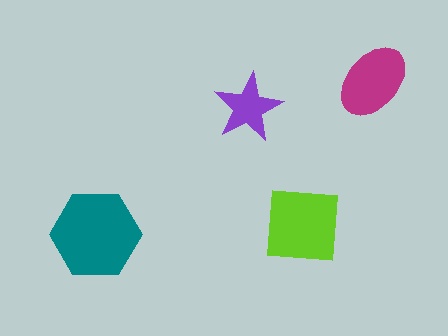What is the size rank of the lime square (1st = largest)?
2nd.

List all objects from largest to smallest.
The teal hexagon, the lime square, the magenta ellipse, the purple star.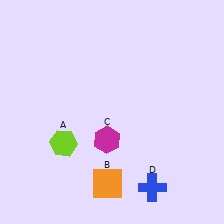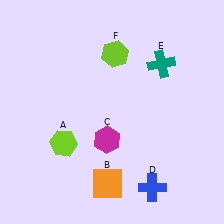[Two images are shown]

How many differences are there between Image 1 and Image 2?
There are 2 differences between the two images.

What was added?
A teal cross (E), a lime hexagon (F) were added in Image 2.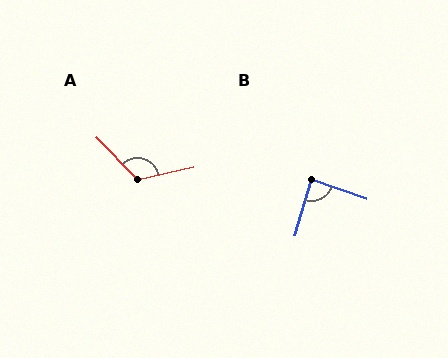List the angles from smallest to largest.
B (87°), A (121°).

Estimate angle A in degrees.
Approximately 121 degrees.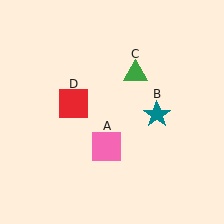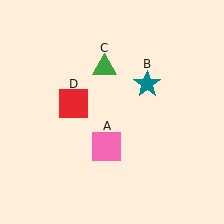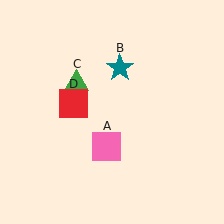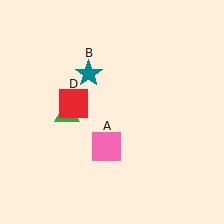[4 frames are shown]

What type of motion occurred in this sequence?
The teal star (object B), green triangle (object C) rotated counterclockwise around the center of the scene.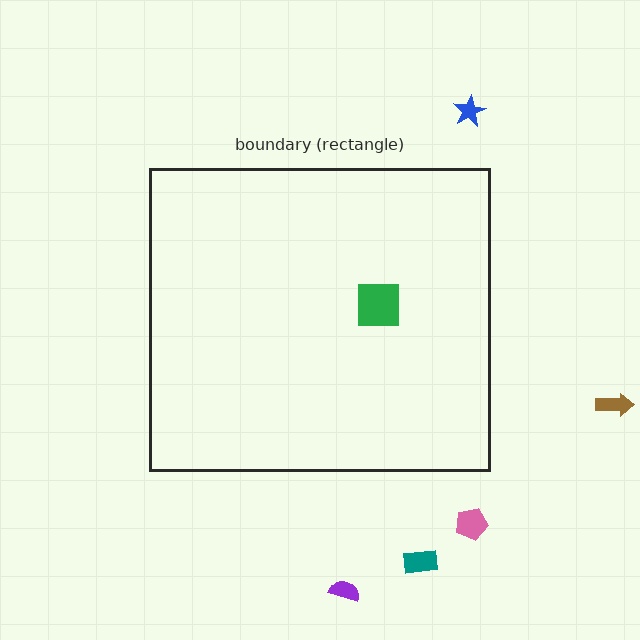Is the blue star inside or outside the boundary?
Outside.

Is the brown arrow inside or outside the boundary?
Outside.